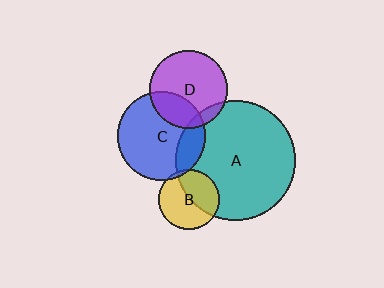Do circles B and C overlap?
Yes.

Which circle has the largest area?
Circle A (teal).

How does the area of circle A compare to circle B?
Approximately 4.0 times.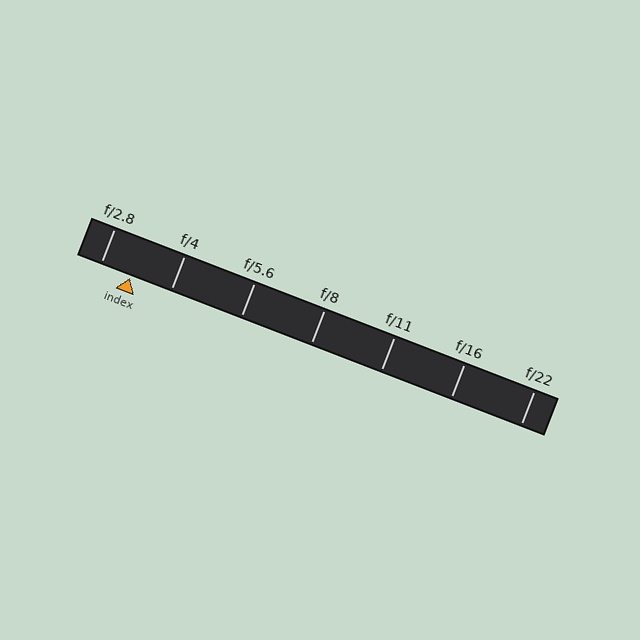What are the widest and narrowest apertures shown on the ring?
The widest aperture shown is f/2.8 and the narrowest is f/22.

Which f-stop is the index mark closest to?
The index mark is closest to f/2.8.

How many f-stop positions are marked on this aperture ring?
There are 7 f-stop positions marked.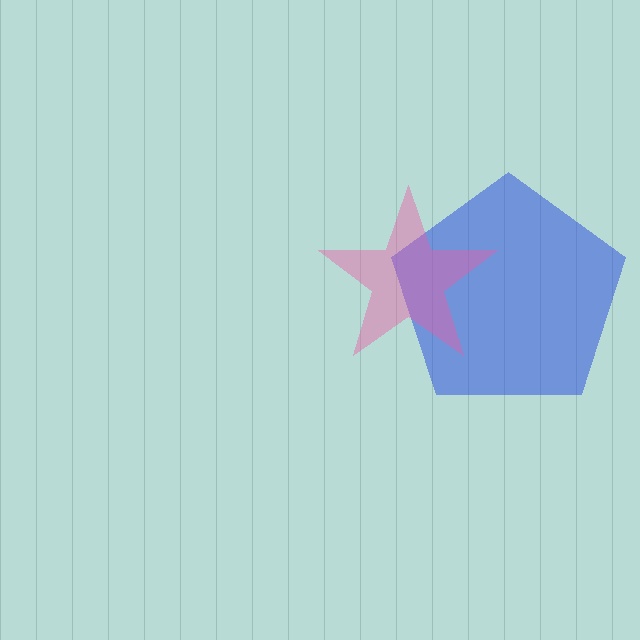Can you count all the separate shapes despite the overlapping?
Yes, there are 2 separate shapes.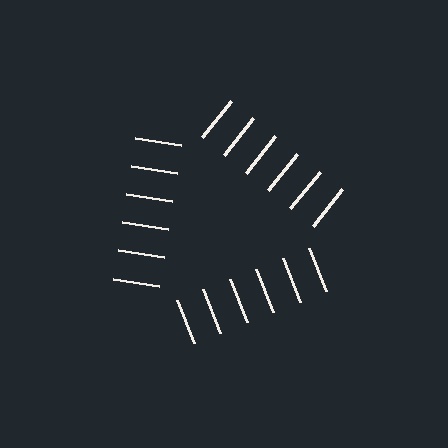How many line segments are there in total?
18 — 6 along each of the 3 edges.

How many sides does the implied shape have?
3 sides — the line-ends trace a triangle.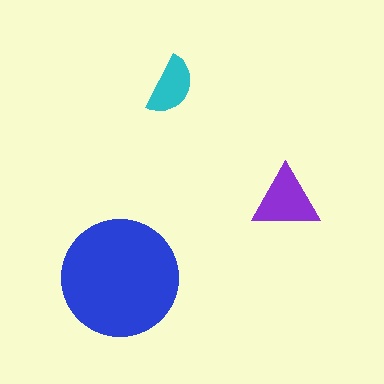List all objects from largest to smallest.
The blue circle, the purple triangle, the cyan semicircle.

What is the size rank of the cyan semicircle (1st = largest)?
3rd.